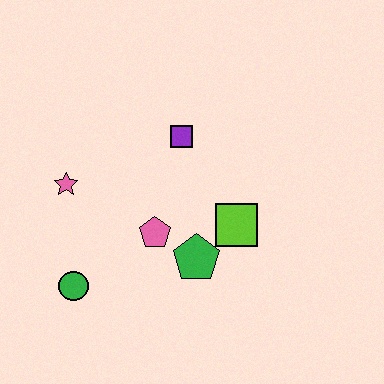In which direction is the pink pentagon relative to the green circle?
The pink pentagon is to the right of the green circle.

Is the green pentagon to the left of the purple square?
No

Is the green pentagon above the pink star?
No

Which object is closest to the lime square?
The green pentagon is closest to the lime square.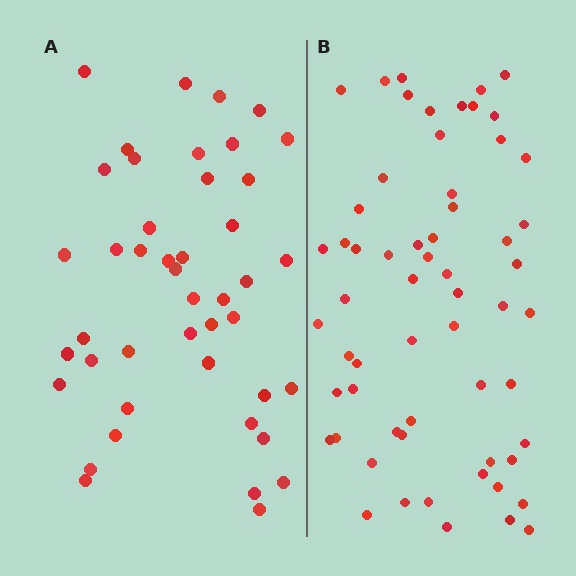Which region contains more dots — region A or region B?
Region B (the right region) has more dots.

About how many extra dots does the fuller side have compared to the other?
Region B has approximately 15 more dots than region A.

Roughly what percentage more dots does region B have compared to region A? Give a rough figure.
About 35% more.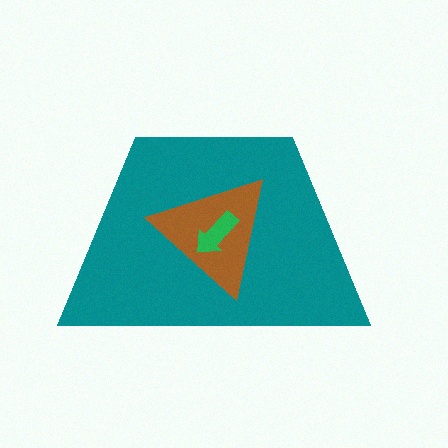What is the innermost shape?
The green arrow.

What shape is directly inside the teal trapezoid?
The brown triangle.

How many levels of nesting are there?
3.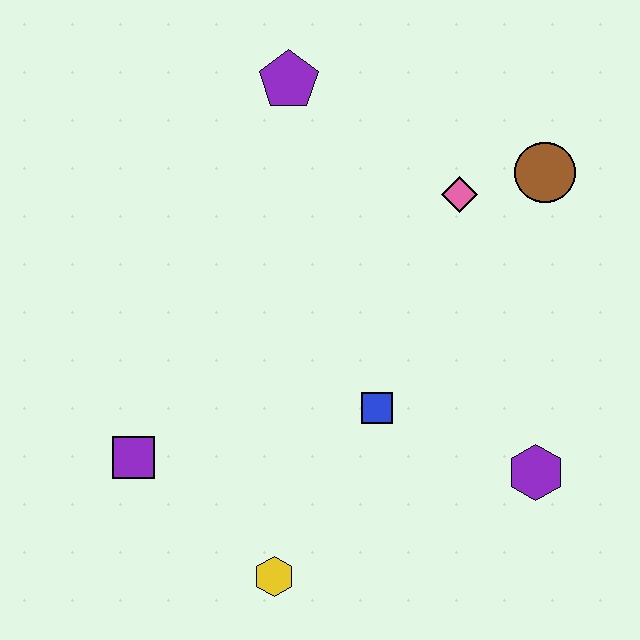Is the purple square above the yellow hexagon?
Yes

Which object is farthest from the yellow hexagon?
The purple pentagon is farthest from the yellow hexagon.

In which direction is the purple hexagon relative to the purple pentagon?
The purple hexagon is below the purple pentagon.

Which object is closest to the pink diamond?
The brown circle is closest to the pink diamond.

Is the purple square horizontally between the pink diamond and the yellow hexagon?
No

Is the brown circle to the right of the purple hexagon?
Yes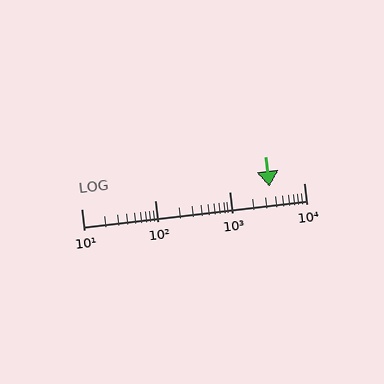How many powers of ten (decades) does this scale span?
The scale spans 3 decades, from 10 to 10000.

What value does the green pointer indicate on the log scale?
The pointer indicates approximately 3500.